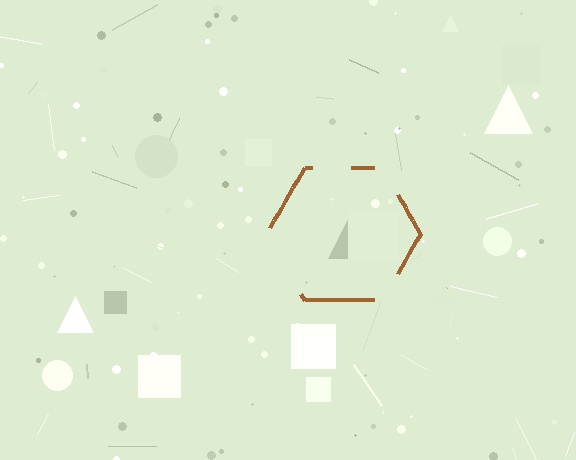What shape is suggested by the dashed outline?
The dashed outline suggests a hexagon.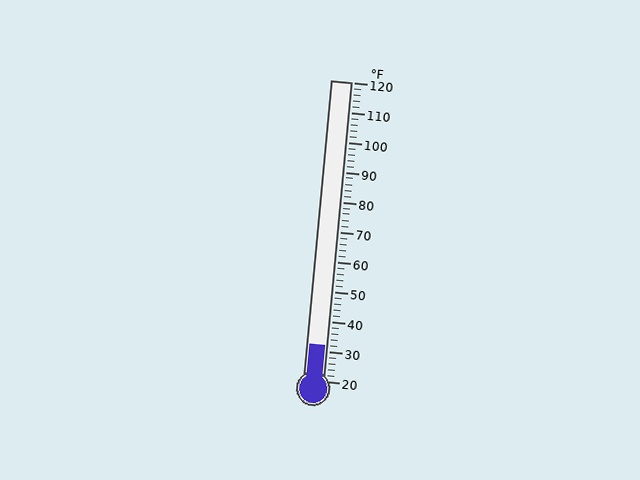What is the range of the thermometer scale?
The thermometer scale ranges from 20°F to 120°F.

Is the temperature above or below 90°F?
The temperature is below 90°F.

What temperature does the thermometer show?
The thermometer shows approximately 32°F.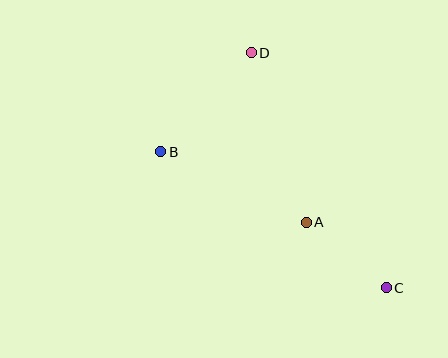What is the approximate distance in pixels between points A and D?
The distance between A and D is approximately 178 pixels.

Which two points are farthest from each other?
Points C and D are farthest from each other.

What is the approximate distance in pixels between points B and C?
The distance between B and C is approximately 263 pixels.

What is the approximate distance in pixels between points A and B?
The distance between A and B is approximately 161 pixels.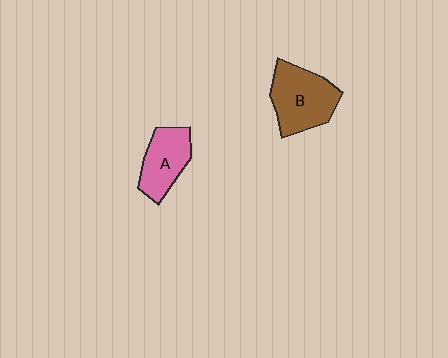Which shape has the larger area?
Shape B (brown).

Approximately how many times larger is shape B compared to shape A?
Approximately 1.3 times.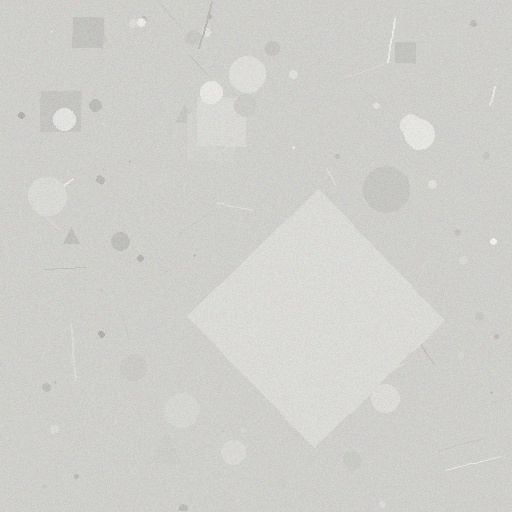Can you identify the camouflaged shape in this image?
The camouflaged shape is a diamond.